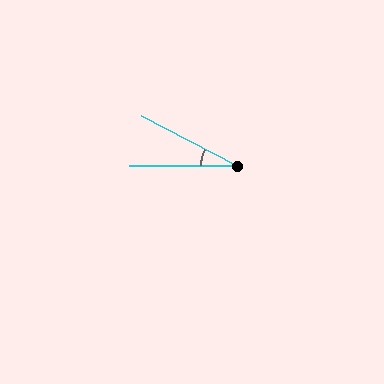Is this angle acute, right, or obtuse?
It is acute.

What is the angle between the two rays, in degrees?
Approximately 28 degrees.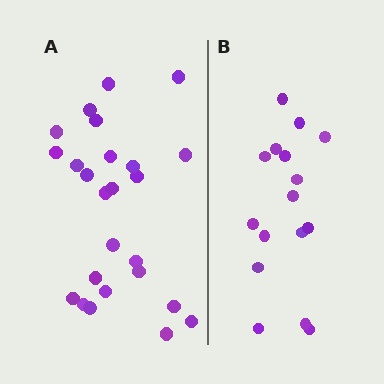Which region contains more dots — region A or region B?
Region A (the left region) has more dots.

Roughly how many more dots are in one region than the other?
Region A has roughly 8 or so more dots than region B.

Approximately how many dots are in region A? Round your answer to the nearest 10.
About 20 dots. (The exact count is 25, which rounds to 20.)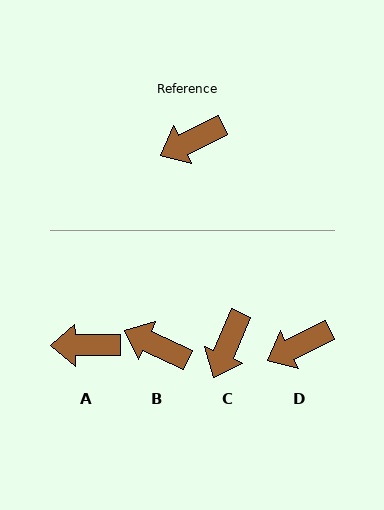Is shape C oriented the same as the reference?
No, it is off by about 41 degrees.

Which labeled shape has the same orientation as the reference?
D.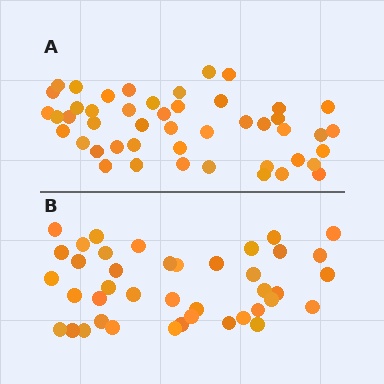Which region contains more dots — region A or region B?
Region A (the top region) has more dots.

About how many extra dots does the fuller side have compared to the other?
Region A has about 6 more dots than region B.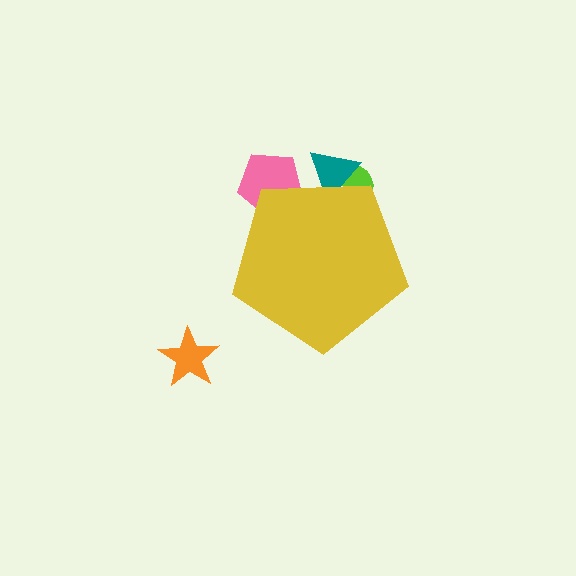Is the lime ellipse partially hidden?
Yes, the lime ellipse is partially hidden behind the yellow pentagon.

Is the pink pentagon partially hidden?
Yes, the pink pentagon is partially hidden behind the yellow pentagon.